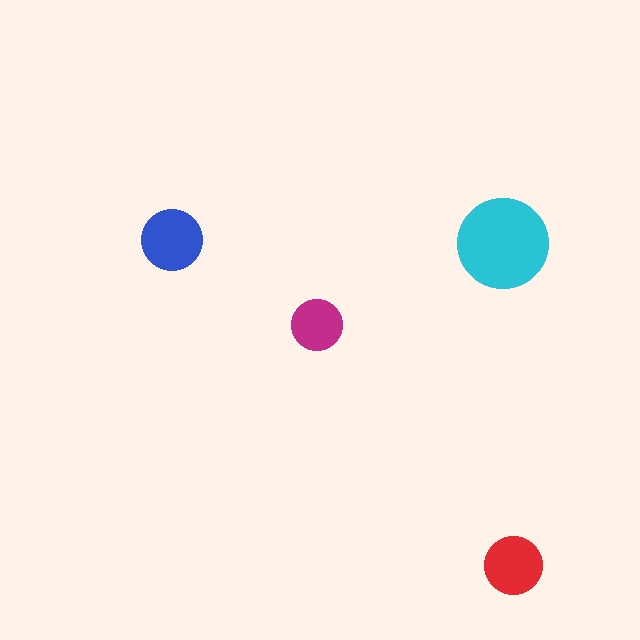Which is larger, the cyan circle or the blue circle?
The cyan one.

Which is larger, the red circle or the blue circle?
The blue one.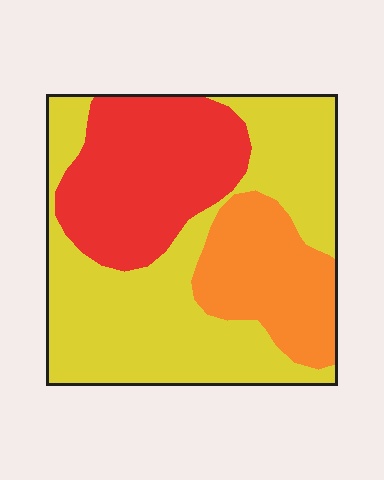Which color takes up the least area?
Orange, at roughly 20%.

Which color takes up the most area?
Yellow, at roughly 50%.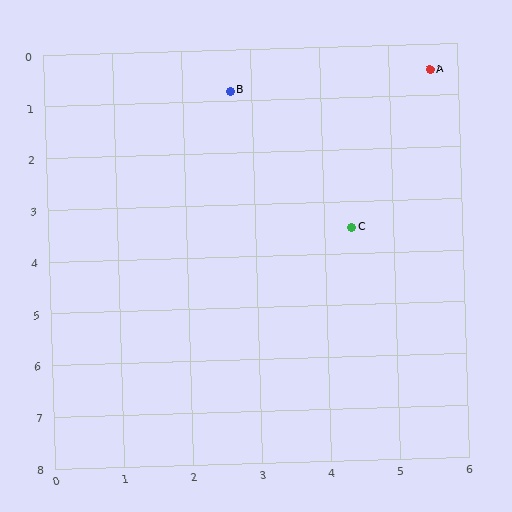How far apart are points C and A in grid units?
Points C and A are about 3.2 grid units apart.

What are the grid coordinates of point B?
Point B is at approximately (2.7, 0.8).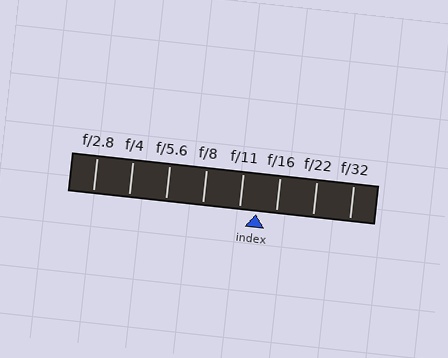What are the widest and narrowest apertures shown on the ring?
The widest aperture shown is f/2.8 and the narrowest is f/32.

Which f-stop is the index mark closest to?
The index mark is closest to f/11.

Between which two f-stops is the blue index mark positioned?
The index mark is between f/11 and f/16.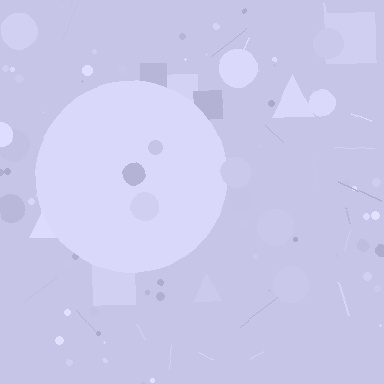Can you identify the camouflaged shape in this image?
The camouflaged shape is a circle.